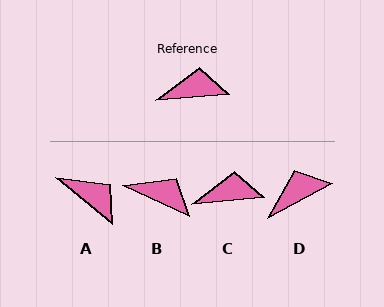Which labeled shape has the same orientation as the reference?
C.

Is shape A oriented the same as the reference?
No, it is off by about 45 degrees.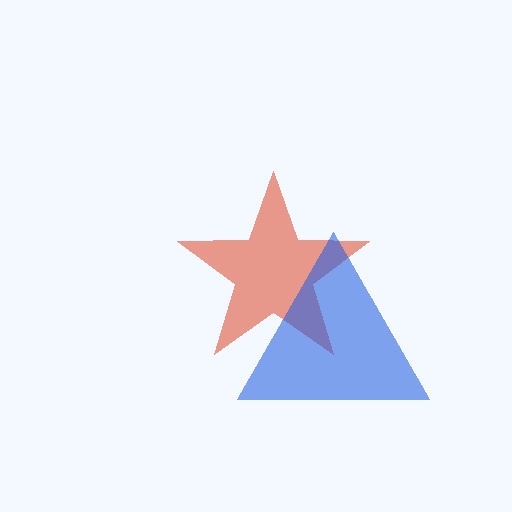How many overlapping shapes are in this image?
There are 2 overlapping shapes in the image.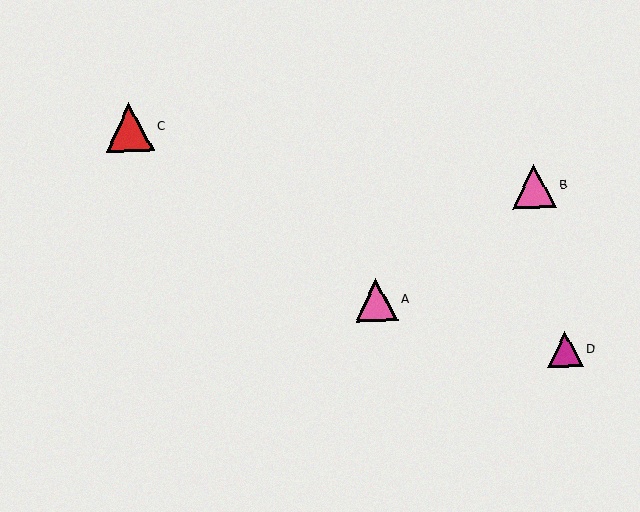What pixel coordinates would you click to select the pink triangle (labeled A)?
Click at (376, 300) to select the pink triangle A.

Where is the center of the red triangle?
The center of the red triangle is at (129, 127).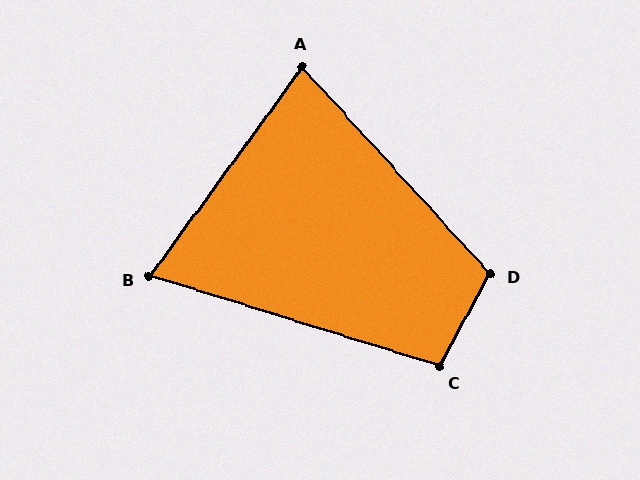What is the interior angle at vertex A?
Approximately 78 degrees (acute).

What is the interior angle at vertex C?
Approximately 102 degrees (obtuse).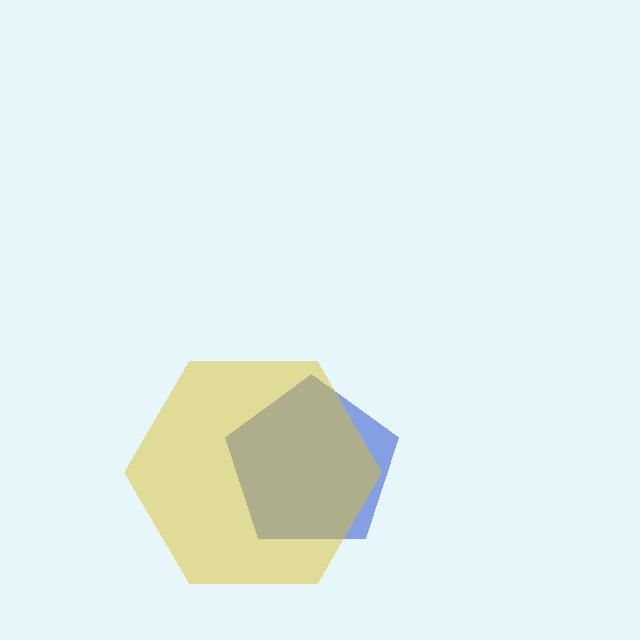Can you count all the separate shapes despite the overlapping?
Yes, there are 2 separate shapes.